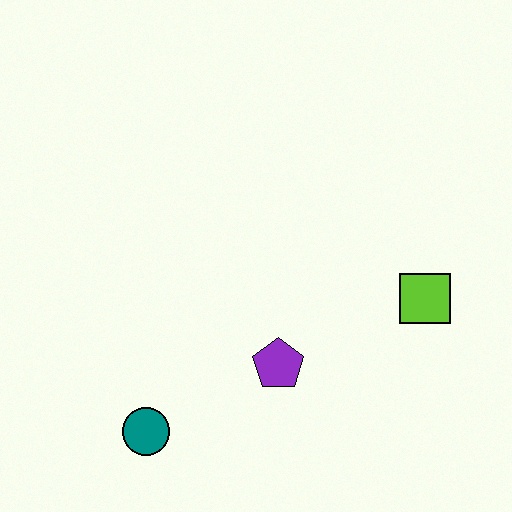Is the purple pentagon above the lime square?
No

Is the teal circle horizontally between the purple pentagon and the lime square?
No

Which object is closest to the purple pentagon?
The teal circle is closest to the purple pentagon.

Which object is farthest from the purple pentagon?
The lime square is farthest from the purple pentagon.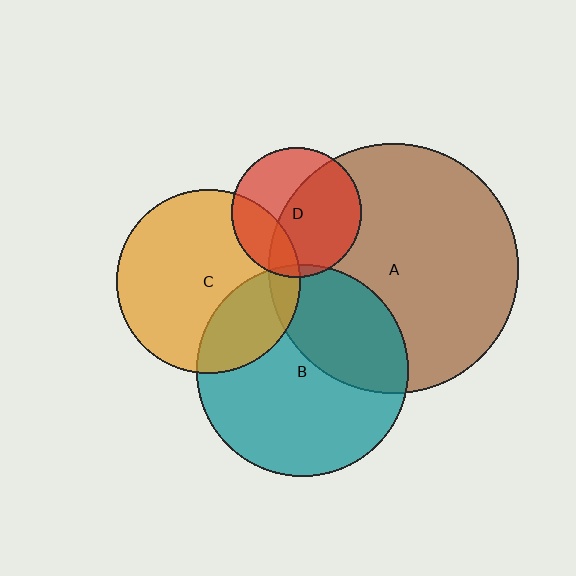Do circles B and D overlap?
Yes.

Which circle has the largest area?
Circle A (brown).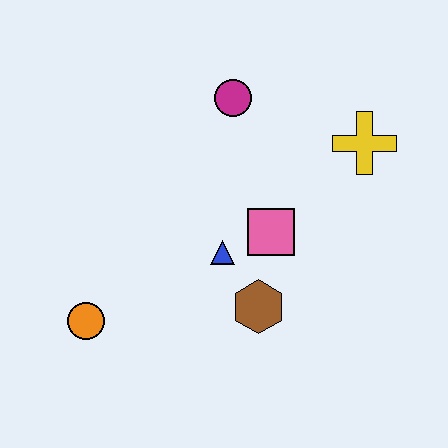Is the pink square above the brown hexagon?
Yes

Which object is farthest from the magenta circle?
The orange circle is farthest from the magenta circle.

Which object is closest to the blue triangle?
The pink square is closest to the blue triangle.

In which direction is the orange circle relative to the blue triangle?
The orange circle is to the left of the blue triangle.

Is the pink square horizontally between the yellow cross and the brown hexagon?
Yes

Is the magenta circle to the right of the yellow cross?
No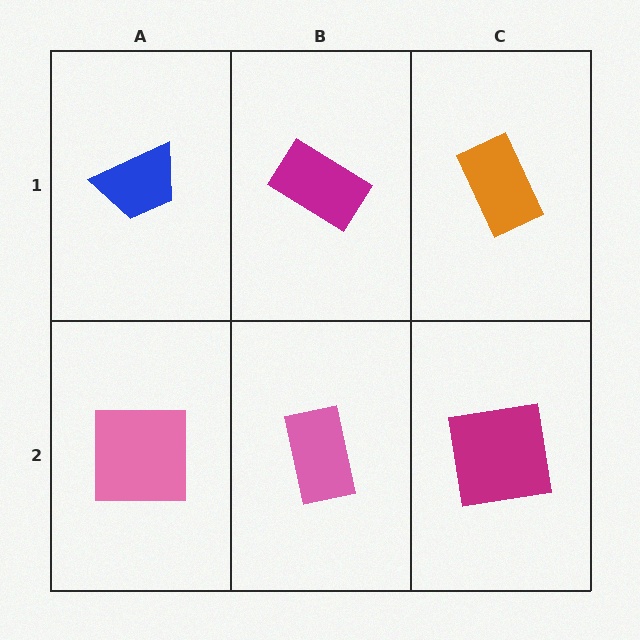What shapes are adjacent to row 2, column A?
A blue trapezoid (row 1, column A), a pink rectangle (row 2, column B).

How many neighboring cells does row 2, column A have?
2.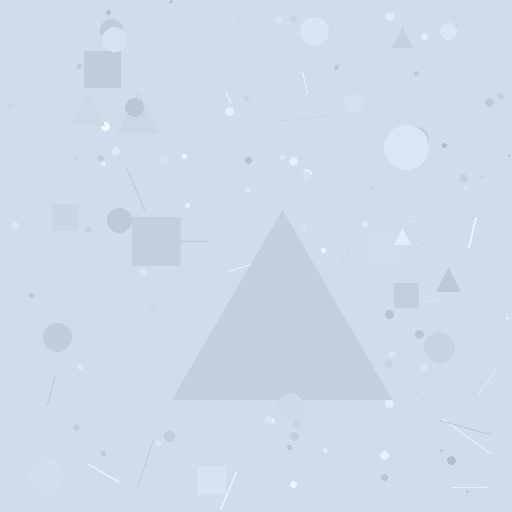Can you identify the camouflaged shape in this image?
The camouflaged shape is a triangle.